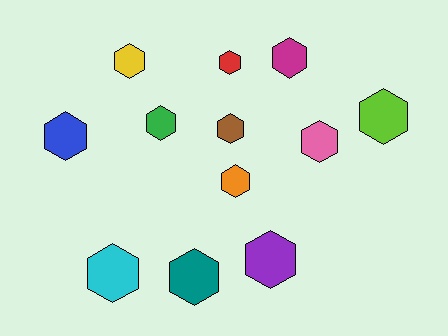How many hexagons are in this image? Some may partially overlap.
There are 12 hexagons.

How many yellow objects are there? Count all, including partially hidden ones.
There is 1 yellow object.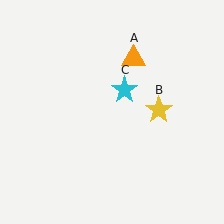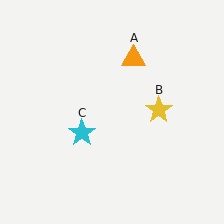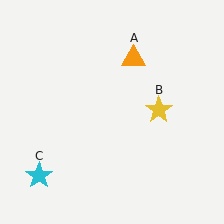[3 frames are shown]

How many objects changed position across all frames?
1 object changed position: cyan star (object C).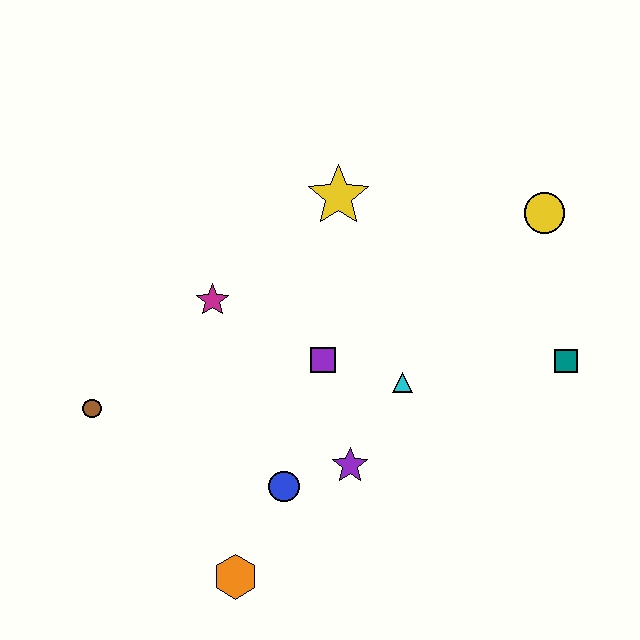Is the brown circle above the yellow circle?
No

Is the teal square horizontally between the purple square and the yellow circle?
No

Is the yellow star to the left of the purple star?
Yes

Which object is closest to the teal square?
The yellow circle is closest to the teal square.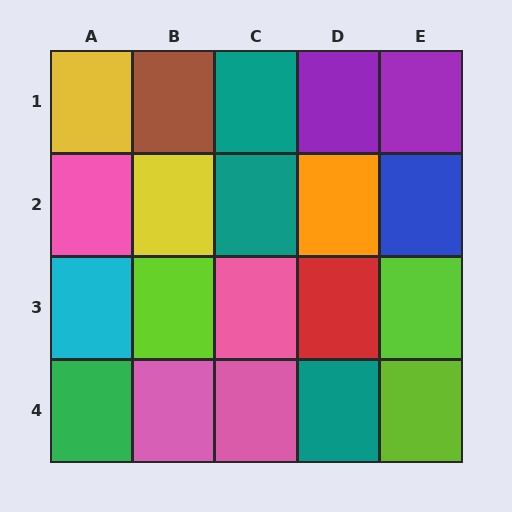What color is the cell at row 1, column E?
Purple.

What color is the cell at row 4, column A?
Green.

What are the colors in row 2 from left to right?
Pink, yellow, teal, orange, blue.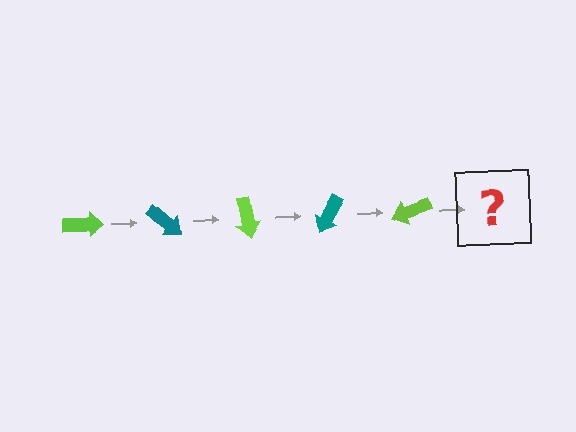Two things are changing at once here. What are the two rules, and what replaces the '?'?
The two rules are that it rotates 40 degrees each step and the color cycles through lime and teal. The '?' should be a teal arrow, rotated 200 degrees from the start.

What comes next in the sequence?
The next element should be a teal arrow, rotated 200 degrees from the start.